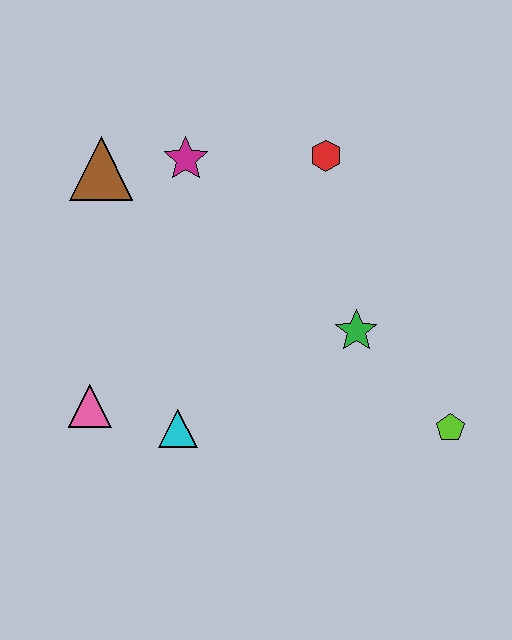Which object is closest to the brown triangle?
The magenta star is closest to the brown triangle.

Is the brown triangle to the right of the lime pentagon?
No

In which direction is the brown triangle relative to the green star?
The brown triangle is to the left of the green star.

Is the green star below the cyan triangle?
No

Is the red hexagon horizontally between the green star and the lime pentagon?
No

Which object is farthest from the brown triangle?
The lime pentagon is farthest from the brown triangle.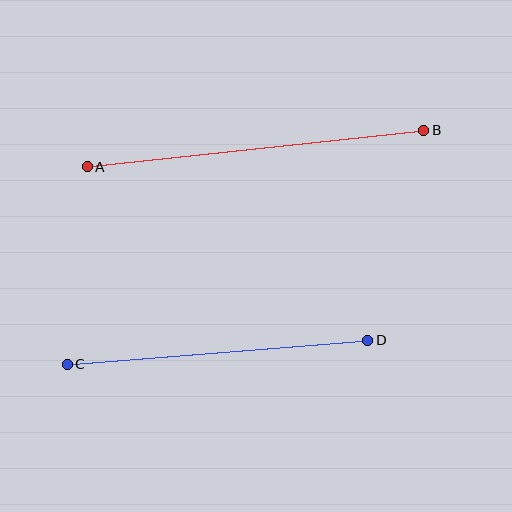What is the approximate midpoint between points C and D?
The midpoint is at approximately (218, 352) pixels.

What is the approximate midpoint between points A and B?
The midpoint is at approximately (255, 149) pixels.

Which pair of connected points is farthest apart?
Points A and B are farthest apart.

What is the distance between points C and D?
The distance is approximately 302 pixels.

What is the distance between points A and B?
The distance is approximately 338 pixels.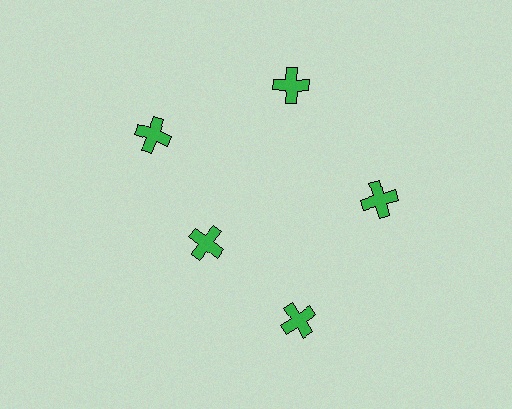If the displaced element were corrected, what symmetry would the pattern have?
It would have 5-fold rotational symmetry — the pattern would map onto itself every 72 degrees.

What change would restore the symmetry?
The symmetry would be restored by moving it outward, back onto the ring so that all 5 crosses sit at equal angles and equal distance from the center.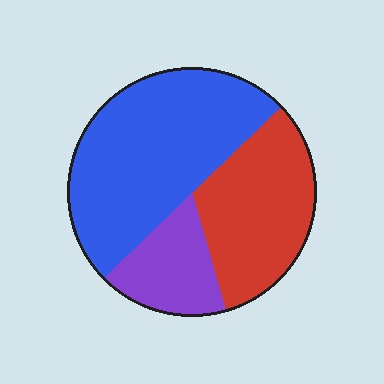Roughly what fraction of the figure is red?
Red takes up about one third (1/3) of the figure.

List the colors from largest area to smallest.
From largest to smallest: blue, red, purple.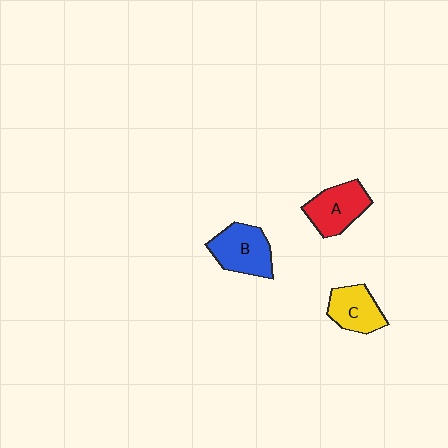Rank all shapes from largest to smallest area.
From largest to smallest: B (blue), A (red), C (yellow).